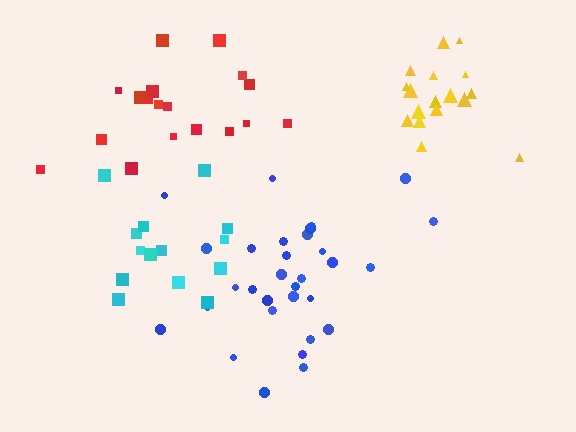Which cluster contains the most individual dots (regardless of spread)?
Blue (31).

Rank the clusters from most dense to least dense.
yellow, cyan, blue, red.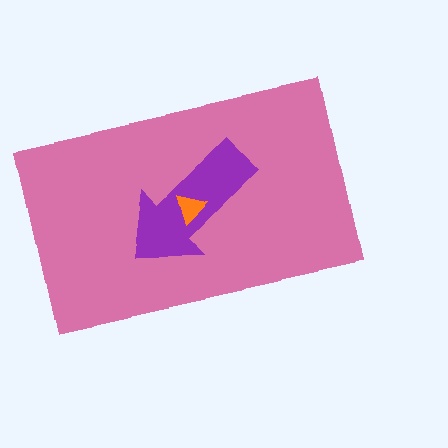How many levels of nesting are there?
3.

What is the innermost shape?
The orange triangle.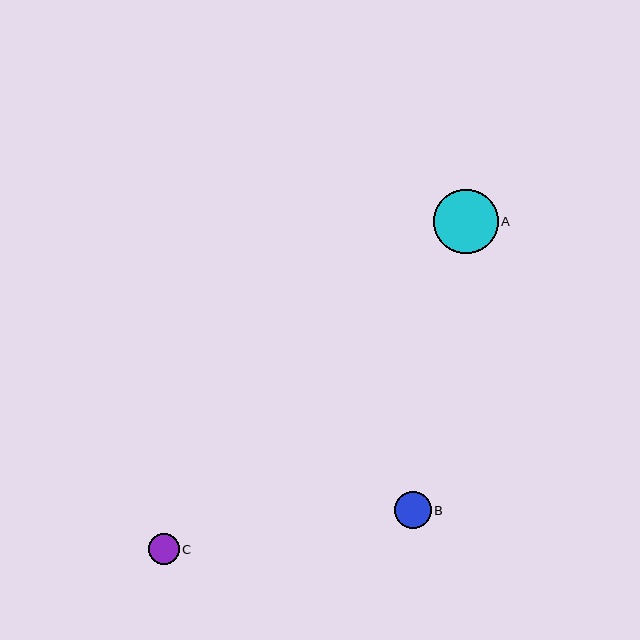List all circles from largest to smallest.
From largest to smallest: A, B, C.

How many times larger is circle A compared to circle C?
Circle A is approximately 2.1 times the size of circle C.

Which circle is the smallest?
Circle C is the smallest with a size of approximately 31 pixels.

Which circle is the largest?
Circle A is the largest with a size of approximately 65 pixels.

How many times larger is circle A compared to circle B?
Circle A is approximately 1.8 times the size of circle B.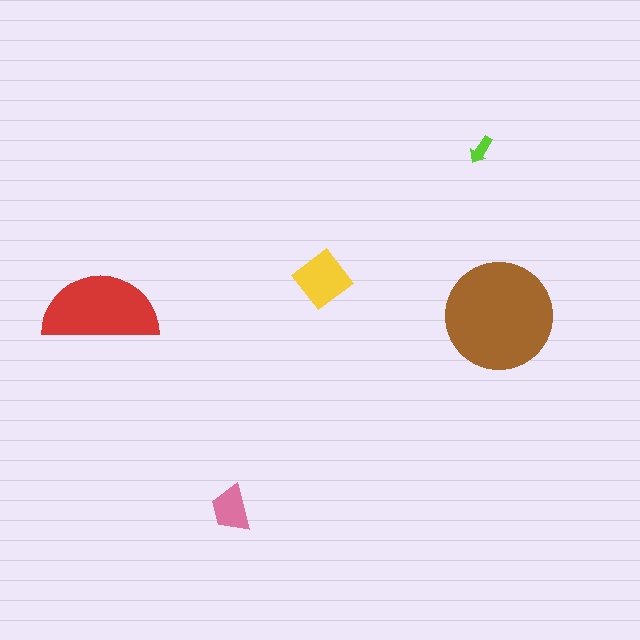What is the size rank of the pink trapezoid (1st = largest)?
4th.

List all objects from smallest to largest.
The lime arrow, the pink trapezoid, the yellow diamond, the red semicircle, the brown circle.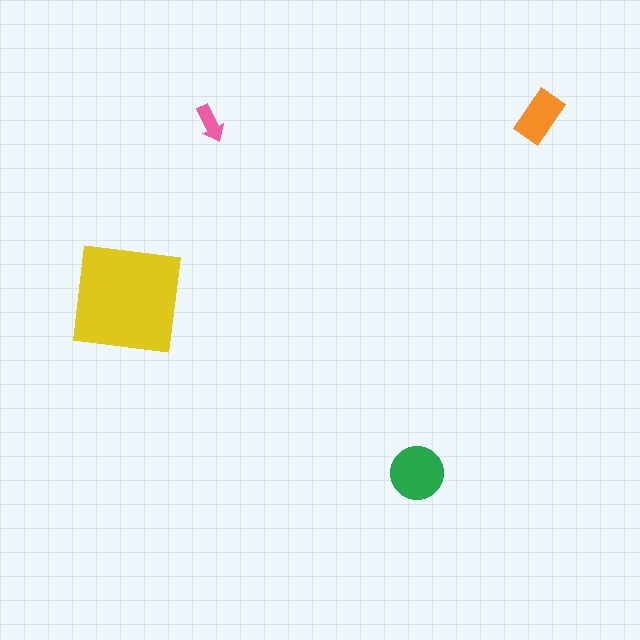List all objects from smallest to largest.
The pink arrow, the orange rectangle, the green circle, the yellow square.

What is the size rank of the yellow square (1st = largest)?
1st.